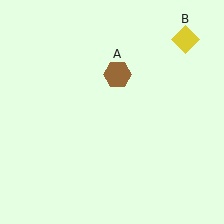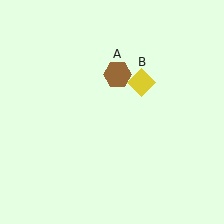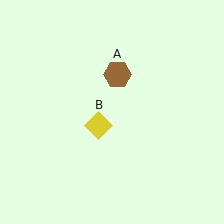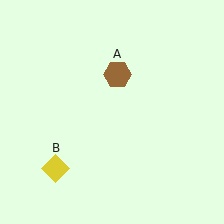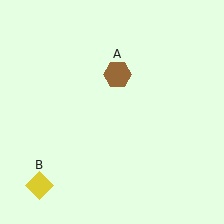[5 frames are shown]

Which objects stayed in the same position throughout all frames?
Brown hexagon (object A) remained stationary.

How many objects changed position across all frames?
1 object changed position: yellow diamond (object B).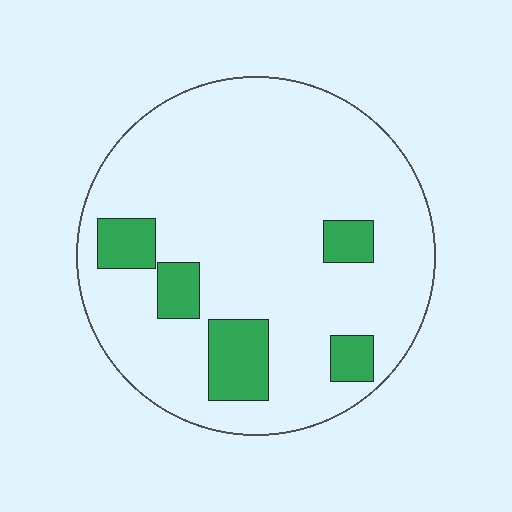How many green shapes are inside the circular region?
5.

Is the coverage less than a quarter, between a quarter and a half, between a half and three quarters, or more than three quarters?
Less than a quarter.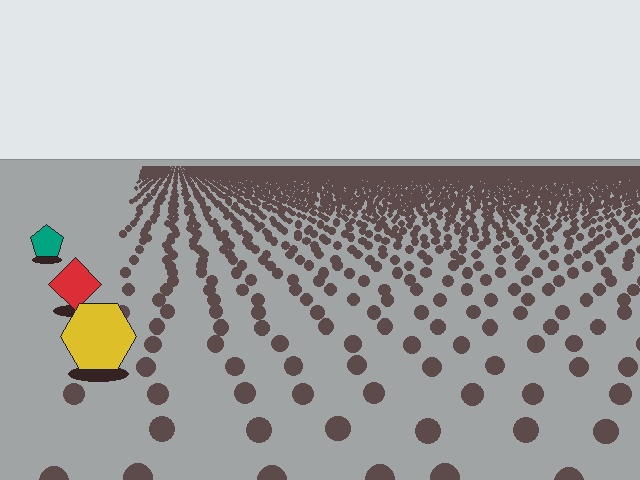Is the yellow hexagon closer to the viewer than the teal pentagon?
Yes. The yellow hexagon is closer — you can tell from the texture gradient: the ground texture is coarser near it.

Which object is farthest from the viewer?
The teal pentagon is farthest from the viewer. It appears smaller and the ground texture around it is denser.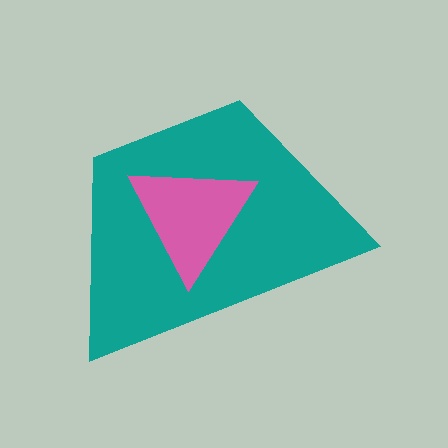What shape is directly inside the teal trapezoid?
The pink triangle.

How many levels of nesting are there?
2.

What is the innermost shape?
The pink triangle.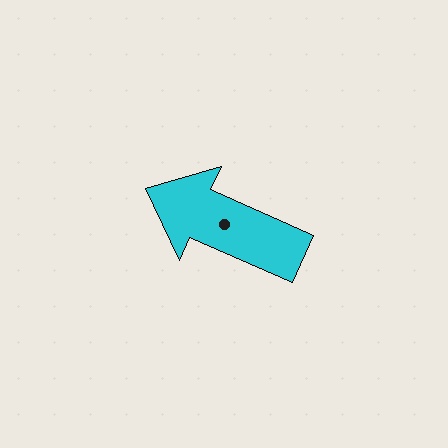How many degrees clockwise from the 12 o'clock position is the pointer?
Approximately 294 degrees.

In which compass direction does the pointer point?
Northwest.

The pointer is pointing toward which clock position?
Roughly 10 o'clock.